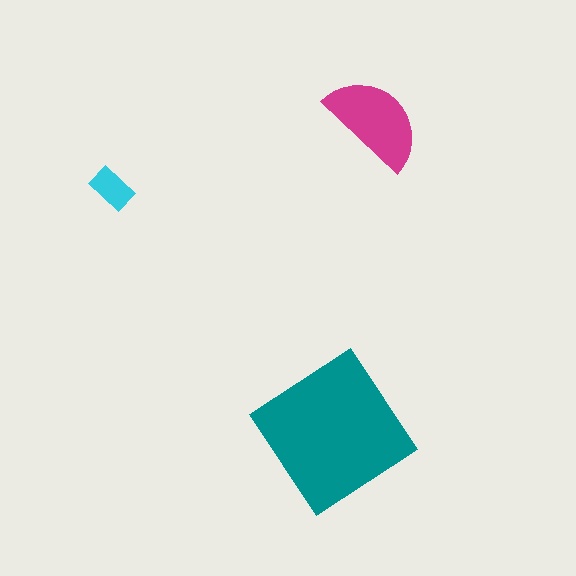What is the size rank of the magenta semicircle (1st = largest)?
2nd.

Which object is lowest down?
The teal diamond is bottommost.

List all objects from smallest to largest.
The cyan rectangle, the magenta semicircle, the teal diamond.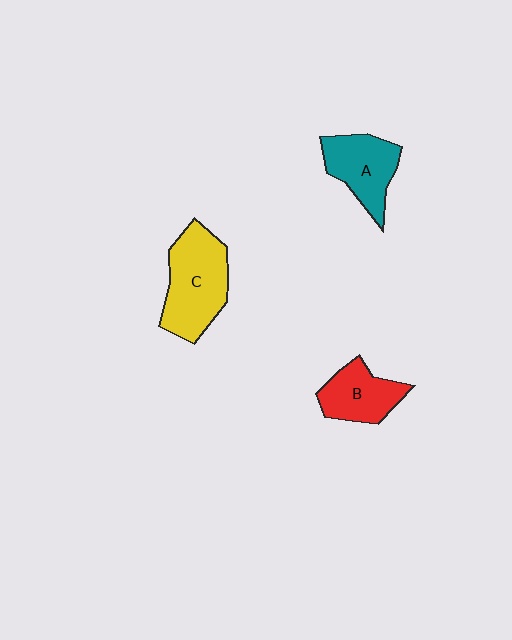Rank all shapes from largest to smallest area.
From largest to smallest: C (yellow), A (teal), B (red).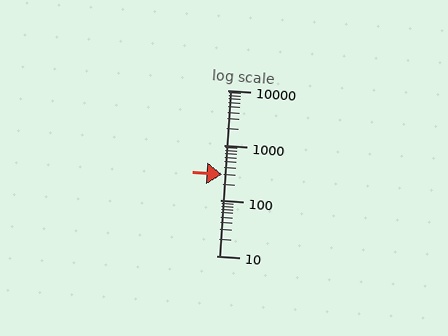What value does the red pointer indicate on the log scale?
The pointer indicates approximately 300.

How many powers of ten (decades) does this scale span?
The scale spans 3 decades, from 10 to 10000.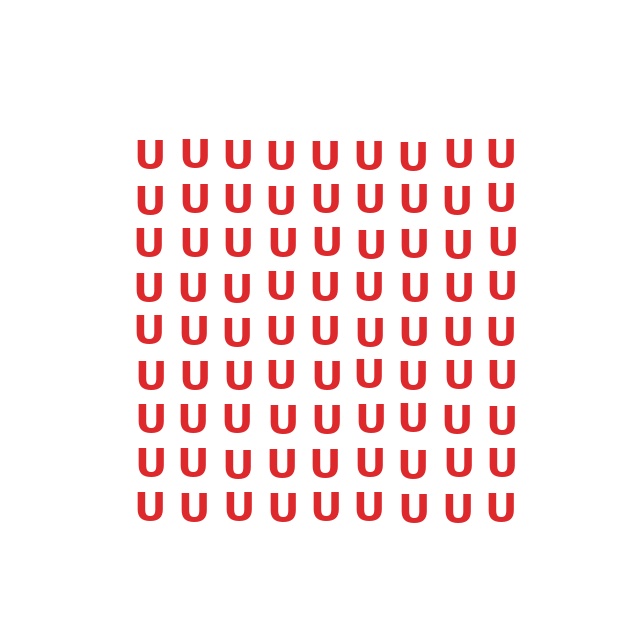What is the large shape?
The large shape is a square.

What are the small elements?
The small elements are letter U's.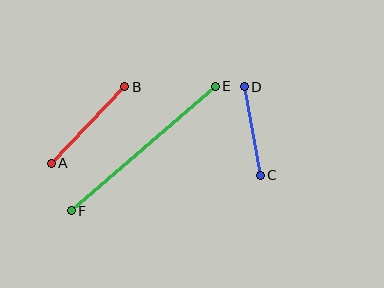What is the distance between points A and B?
The distance is approximately 106 pixels.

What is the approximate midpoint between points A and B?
The midpoint is at approximately (88, 125) pixels.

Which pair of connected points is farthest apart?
Points E and F are farthest apart.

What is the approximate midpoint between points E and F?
The midpoint is at approximately (143, 149) pixels.